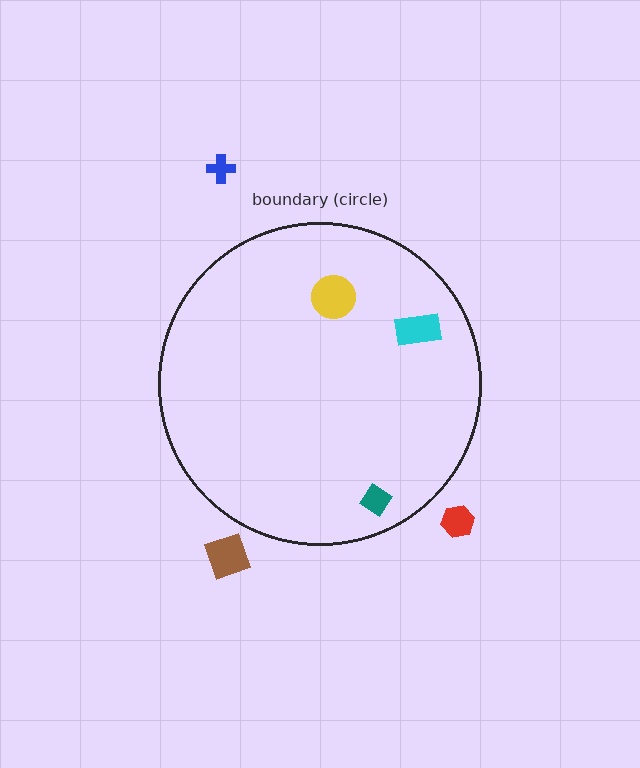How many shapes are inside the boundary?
3 inside, 3 outside.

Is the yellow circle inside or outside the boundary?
Inside.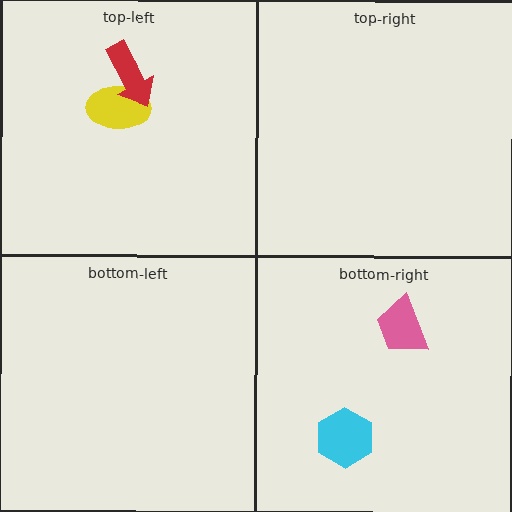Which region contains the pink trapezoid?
The bottom-right region.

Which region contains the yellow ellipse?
The top-left region.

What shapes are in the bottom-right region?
The pink trapezoid, the cyan hexagon.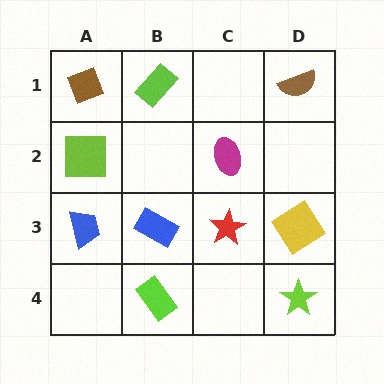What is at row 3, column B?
A blue rectangle.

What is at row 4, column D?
A lime star.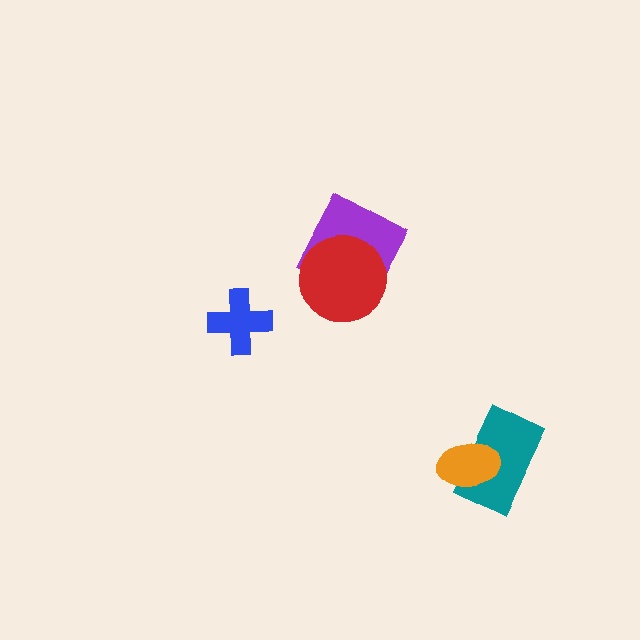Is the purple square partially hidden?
Yes, it is partially covered by another shape.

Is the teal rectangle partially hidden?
Yes, it is partially covered by another shape.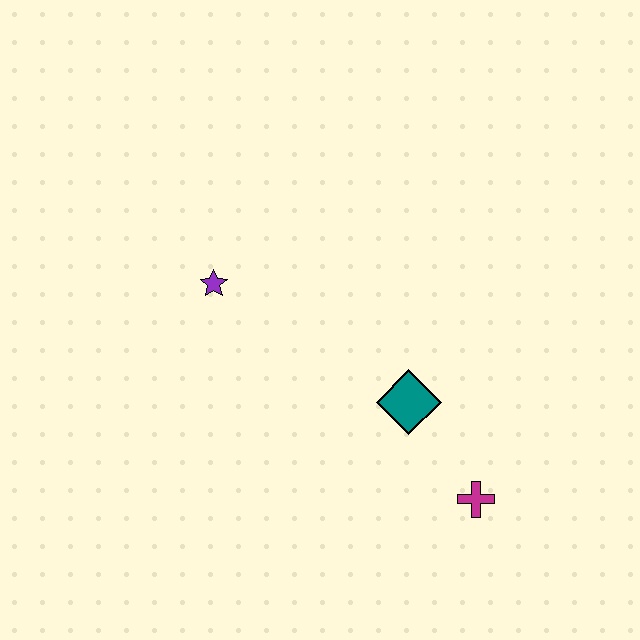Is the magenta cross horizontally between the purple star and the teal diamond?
No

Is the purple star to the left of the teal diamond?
Yes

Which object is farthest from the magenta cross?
The purple star is farthest from the magenta cross.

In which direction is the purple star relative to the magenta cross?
The purple star is to the left of the magenta cross.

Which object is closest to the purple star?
The teal diamond is closest to the purple star.